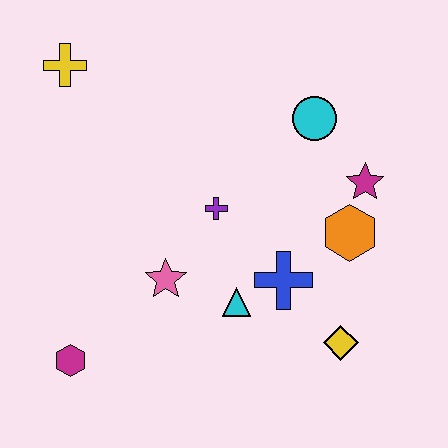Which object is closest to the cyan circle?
The magenta star is closest to the cyan circle.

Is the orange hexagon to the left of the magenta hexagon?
No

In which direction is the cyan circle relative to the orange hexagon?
The cyan circle is above the orange hexagon.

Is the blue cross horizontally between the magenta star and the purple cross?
Yes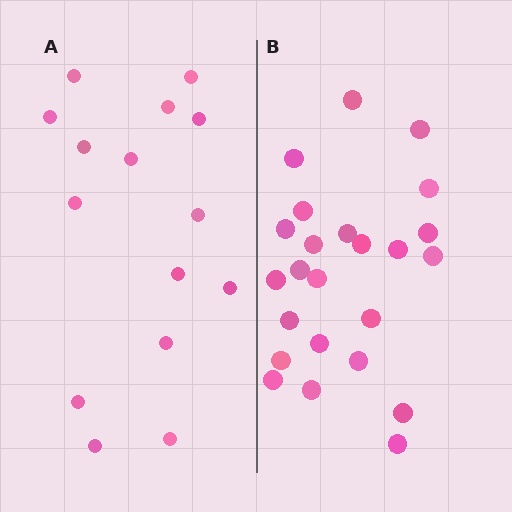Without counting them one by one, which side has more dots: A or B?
Region B (the right region) has more dots.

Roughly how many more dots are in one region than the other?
Region B has roughly 8 or so more dots than region A.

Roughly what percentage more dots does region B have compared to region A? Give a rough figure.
About 60% more.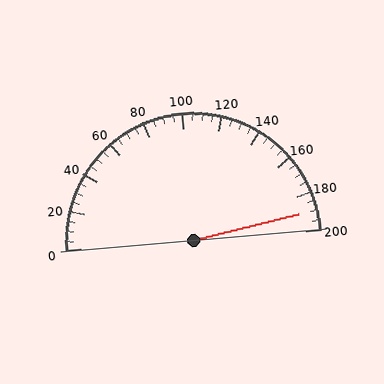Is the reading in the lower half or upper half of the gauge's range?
The reading is in the upper half of the range (0 to 200).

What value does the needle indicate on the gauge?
The needle indicates approximately 190.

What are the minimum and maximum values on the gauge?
The gauge ranges from 0 to 200.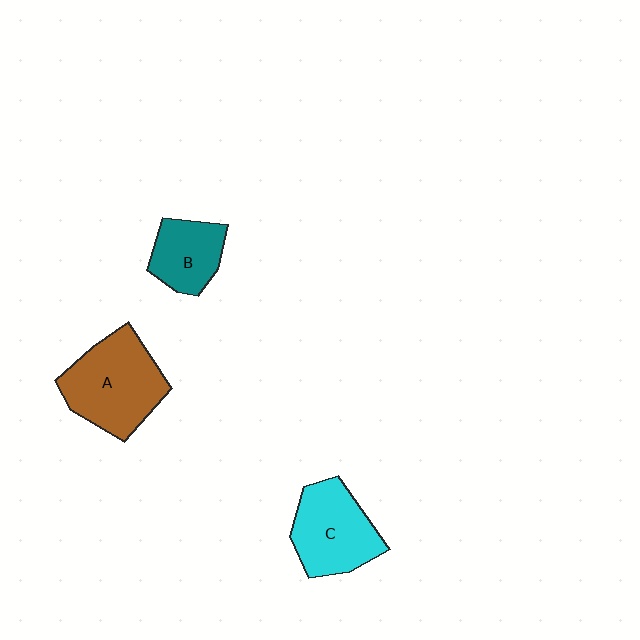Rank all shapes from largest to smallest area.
From largest to smallest: A (brown), C (cyan), B (teal).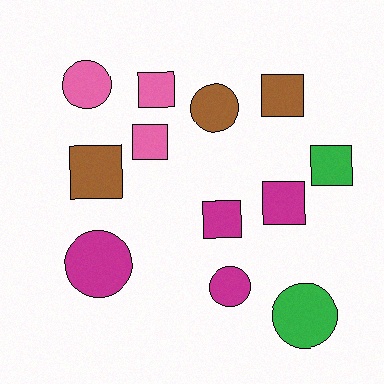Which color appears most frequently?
Magenta, with 4 objects.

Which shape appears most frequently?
Square, with 7 objects.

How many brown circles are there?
There is 1 brown circle.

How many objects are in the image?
There are 12 objects.